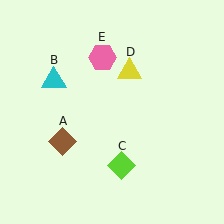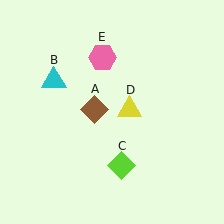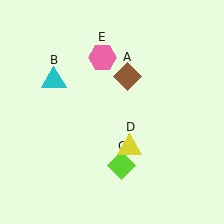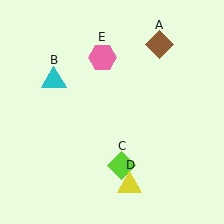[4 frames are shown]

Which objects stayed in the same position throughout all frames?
Cyan triangle (object B) and lime diamond (object C) and pink hexagon (object E) remained stationary.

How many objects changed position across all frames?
2 objects changed position: brown diamond (object A), yellow triangle (object D).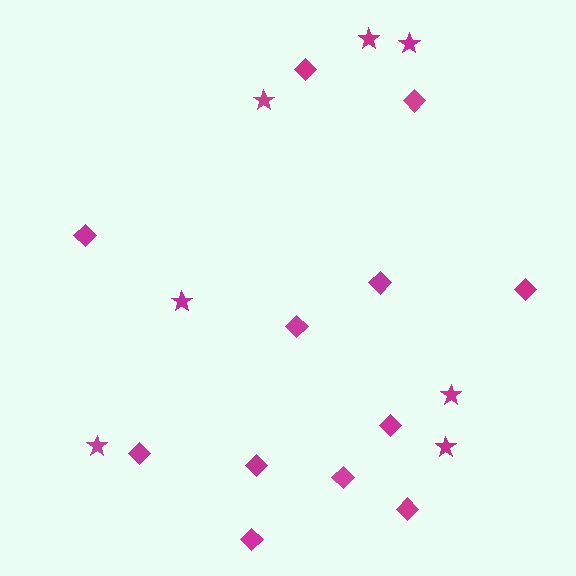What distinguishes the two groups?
There are 2 groups: one group of diamonds (12) and one group of stars (7).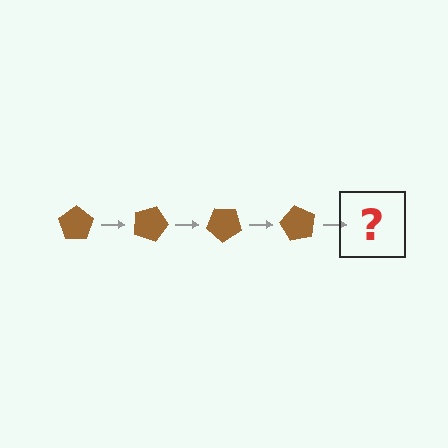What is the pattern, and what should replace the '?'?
The pattern is that the pentagon rotates 20 degrees each step. The '?' should be a brown pentagon rotated 80 degrees.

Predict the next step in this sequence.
The next step is a brown pentagon rotated 80 degrees.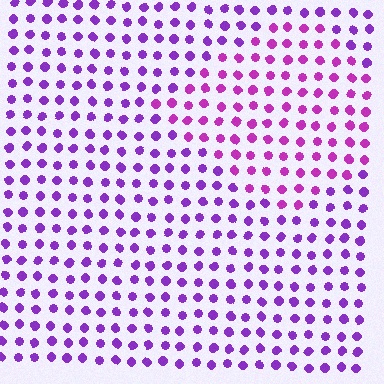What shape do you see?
I see a diamond.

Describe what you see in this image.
The image is filled with small purple elements in a uniform arrangement. A diamond-shaped region is visible where the elements are tinted to a slightly different hue, forming a subtle color boundary.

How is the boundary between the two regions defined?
The boundary is defined purely by a slight shift in hue (about 27 degrees). Spacing, size, and orientation are identical on both sides.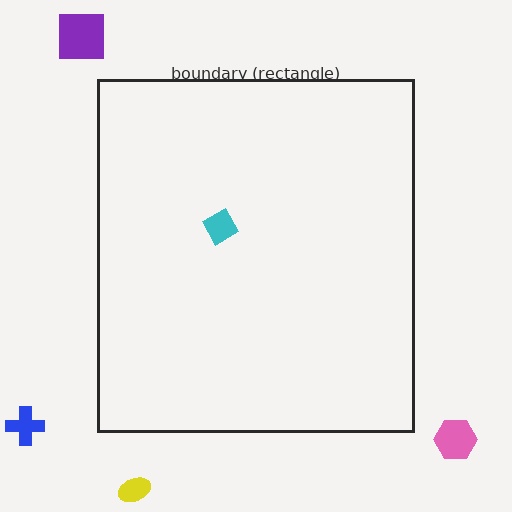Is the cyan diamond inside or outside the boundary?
Inside.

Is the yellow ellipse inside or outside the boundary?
Outside.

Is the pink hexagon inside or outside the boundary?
Outside.